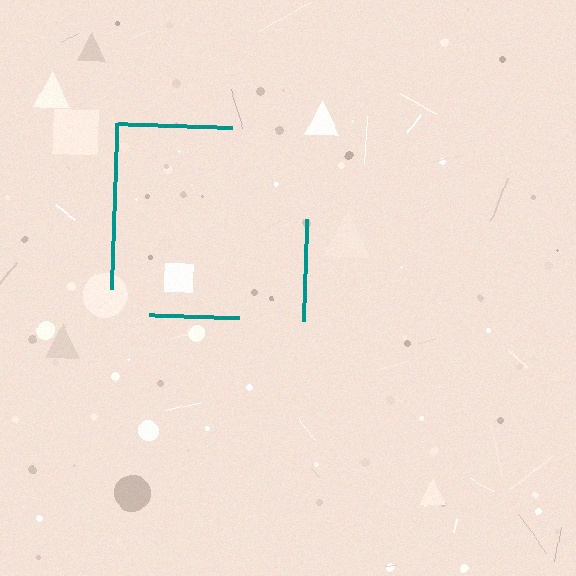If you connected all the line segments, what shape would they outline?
They would outline a square.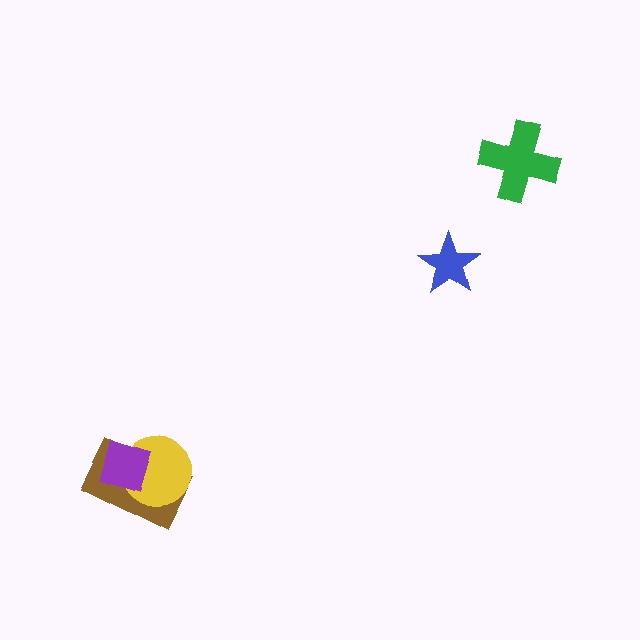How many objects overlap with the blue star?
0 objects overlap with the blue star.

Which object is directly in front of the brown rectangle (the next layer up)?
The yellow circle is directly in front of the brown rectangle.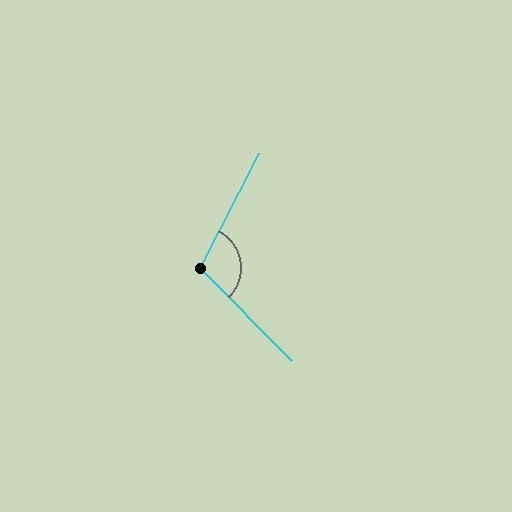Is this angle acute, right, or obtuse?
It is obtuse.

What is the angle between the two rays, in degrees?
Approximately 108 degrees.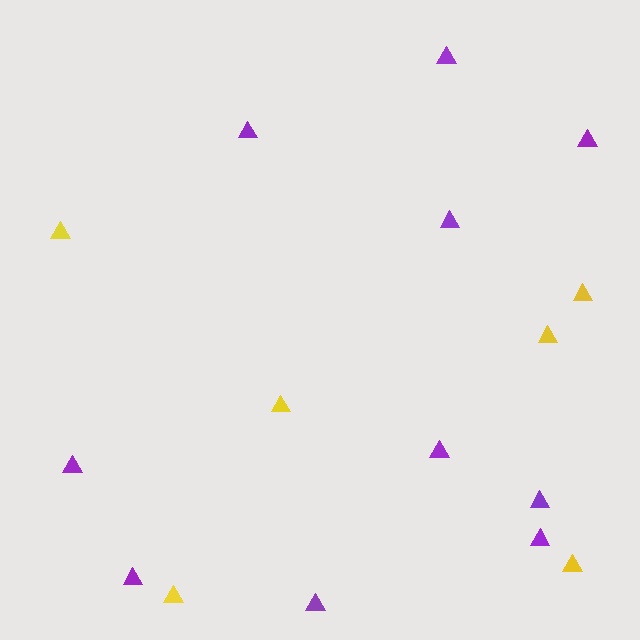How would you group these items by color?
There are 2 groups: one group of yellow triangles (6) and one group of purple triangles (10).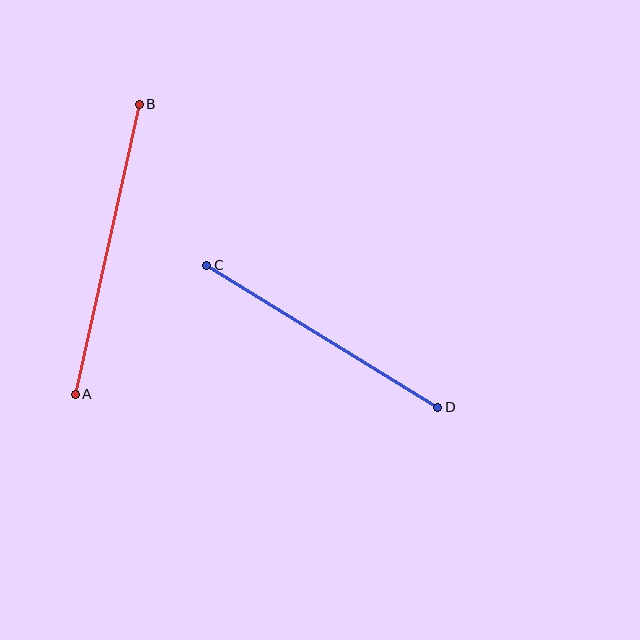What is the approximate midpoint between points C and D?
The midpoint is at approximately (322, 336) pixels.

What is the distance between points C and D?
The distance is approximately 271 pixels.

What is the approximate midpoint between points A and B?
The midpoint is at approximately (107, 249) pixels.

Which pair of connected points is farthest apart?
Points A and B are farthest apart.